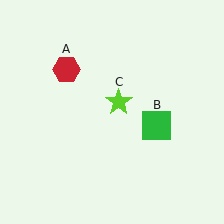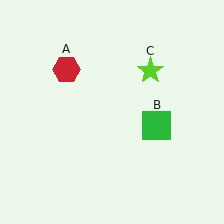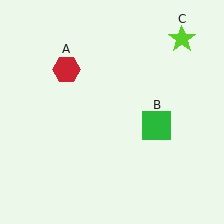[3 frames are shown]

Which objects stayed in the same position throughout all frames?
Red hexagon (object A) and green square (object B) remained stationary.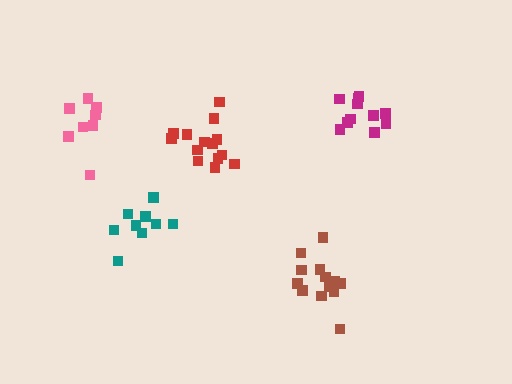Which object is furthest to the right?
The magenta cluster is rightmost.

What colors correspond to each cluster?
The clusters are colored: magenta, brown, pink, red, teal.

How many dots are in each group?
Group 1: 11 dots, Group 2: 14 dots, Group 3: 8 dots, Group 4: 14 dots, Group 5: 9 dots (56 total).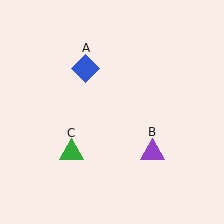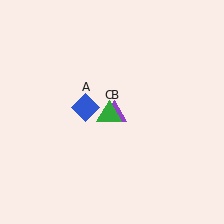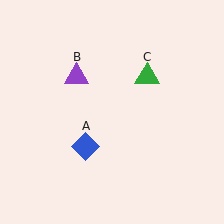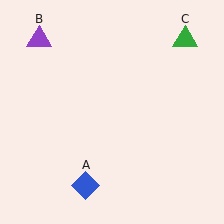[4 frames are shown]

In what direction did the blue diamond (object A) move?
The blue diamond (object A) moved down.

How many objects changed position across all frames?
3 objects changed position: blue diamond (object A), purple triangle (object B), green triangle (object C).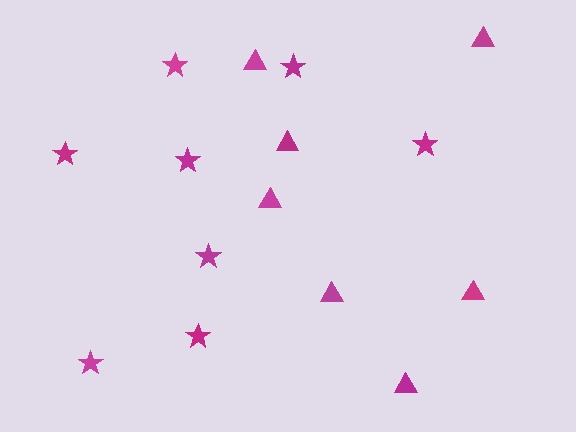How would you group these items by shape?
There are 2 groups: one group of stars (8) and one group of triangles (7).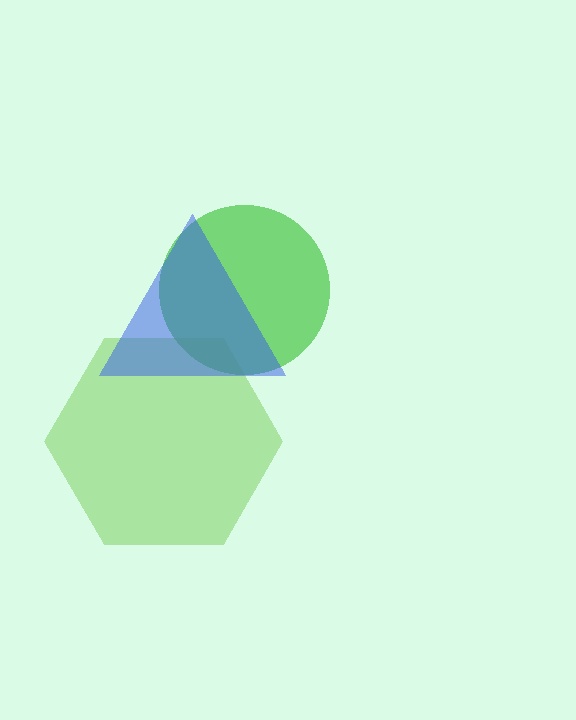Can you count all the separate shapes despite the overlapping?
Yes, there are 3 separate shapes.